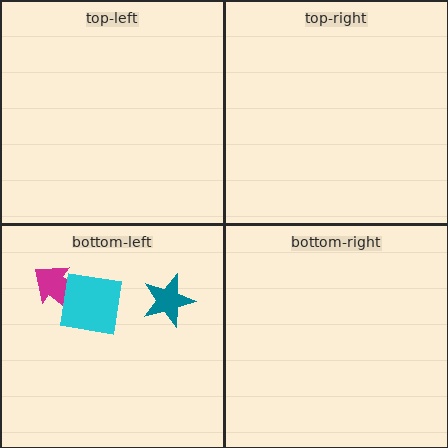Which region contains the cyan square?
The bottom-left region.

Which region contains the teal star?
The bottom-left region.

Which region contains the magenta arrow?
The bottom-left region.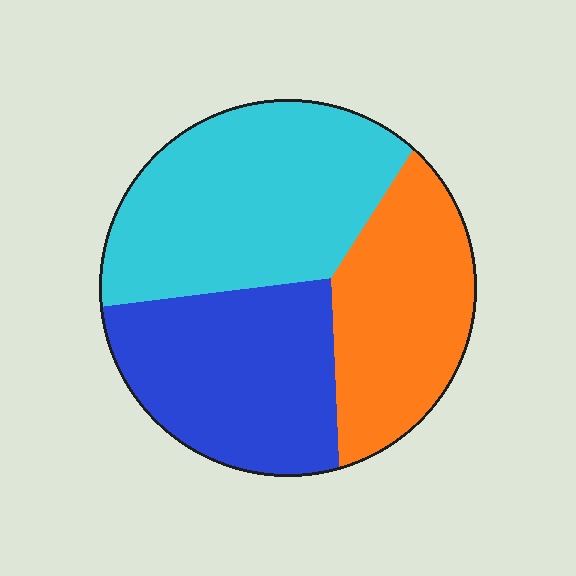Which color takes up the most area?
Cyan, at roughly 40%.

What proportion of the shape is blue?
Blue takes up about one third (1/3) of the shape.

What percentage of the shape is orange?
Orange covers around 30% of the shape.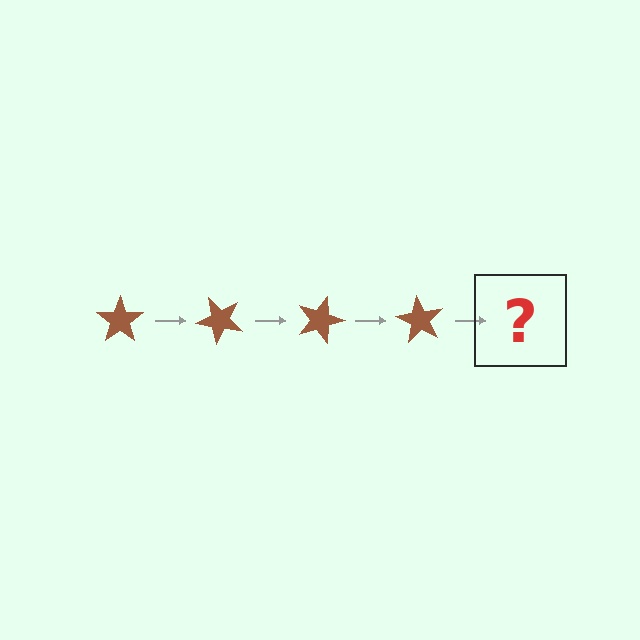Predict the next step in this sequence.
The next step is a brown star rotated 180 degrees.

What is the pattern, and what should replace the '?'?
The pattern is that the star rotates 45 degrees each step. The '?' should be a brown star rotated 180 degrees.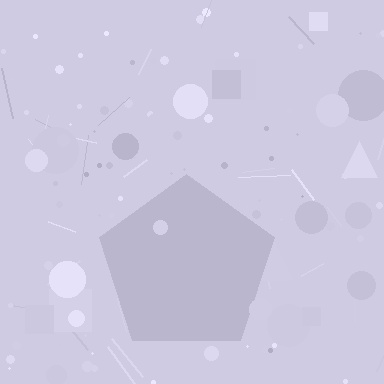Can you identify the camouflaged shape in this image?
The camouflaged shape is a pentagon.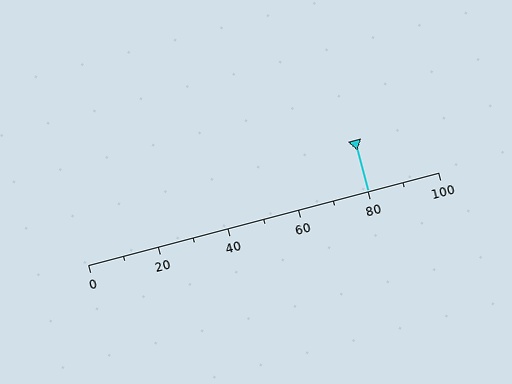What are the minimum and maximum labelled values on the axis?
The axis runs from 0 to 100.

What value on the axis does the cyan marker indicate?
The marker indicates approximately 80.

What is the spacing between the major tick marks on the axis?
The major ticks are spaced 20 apart.